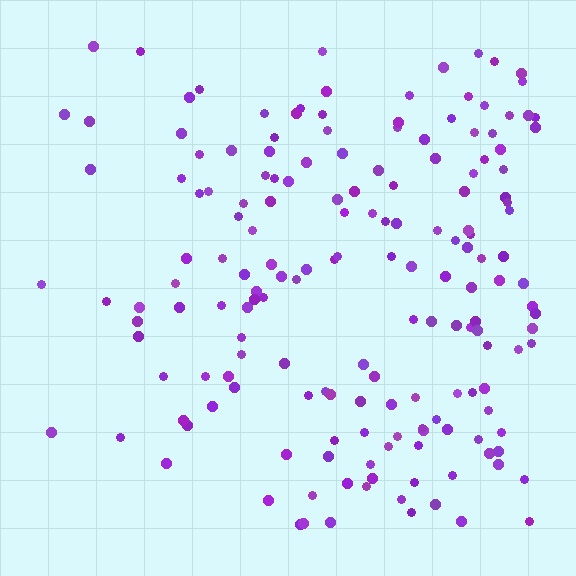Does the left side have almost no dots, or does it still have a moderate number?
Still a moderate number, just noticeably fewer than the right.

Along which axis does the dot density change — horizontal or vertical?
Horizontal.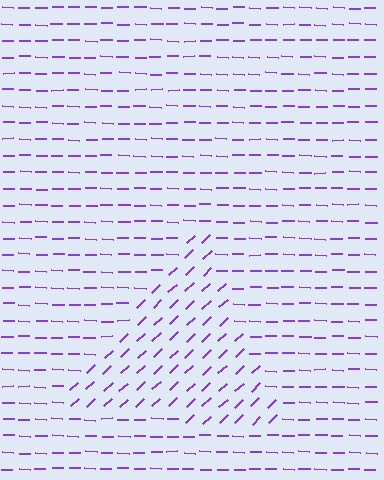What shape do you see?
I see a triangle.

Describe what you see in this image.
The image is filled with small purple line segments. A triangle region in the image has lines oriented differently from the surrounding lines, creating a visible texture boundary.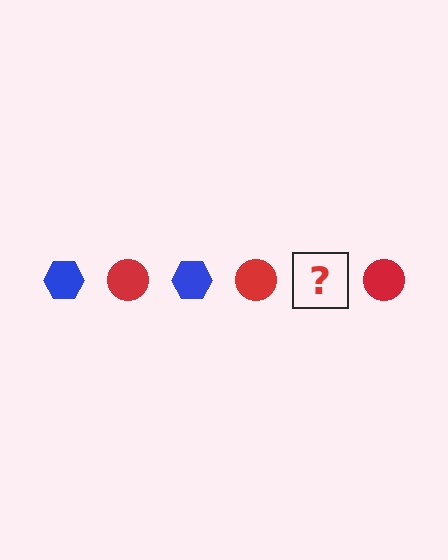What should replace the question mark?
The question mark should be replaced with a blue hexagon.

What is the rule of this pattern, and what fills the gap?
The rule is that the pattern alternates between blue hexagon and red circle. The gap should be filled with a blue hexagon.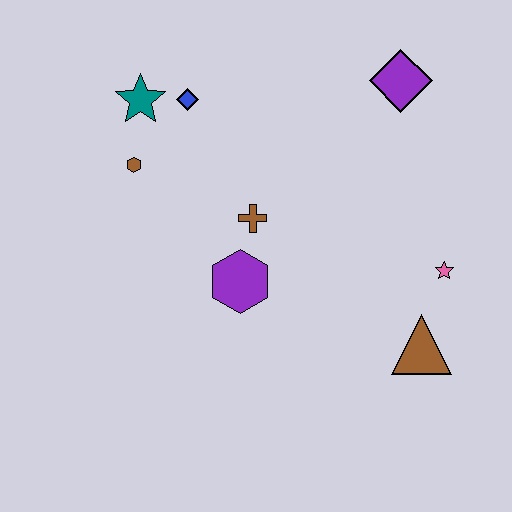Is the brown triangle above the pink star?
No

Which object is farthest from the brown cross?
The brown triangle is farthest from the brown cross.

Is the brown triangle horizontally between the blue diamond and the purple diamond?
No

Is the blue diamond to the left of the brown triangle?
Yes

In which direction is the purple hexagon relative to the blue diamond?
The purple hexagon is below the blue diamond.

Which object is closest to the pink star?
The brown triangle is closest to the pink star.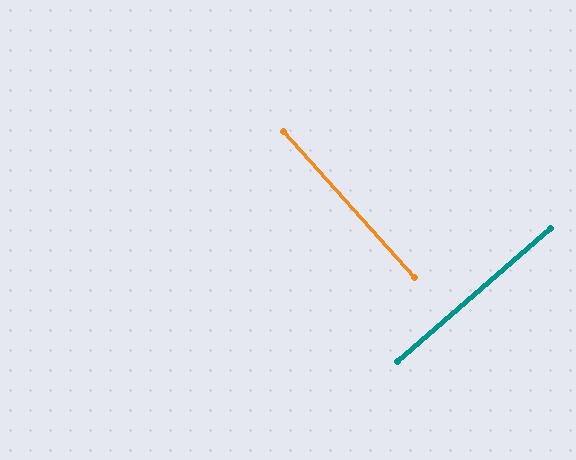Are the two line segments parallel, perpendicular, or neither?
Perpendicular — they meet at approximately 89°.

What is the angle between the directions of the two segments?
Approximately 89 degrees.